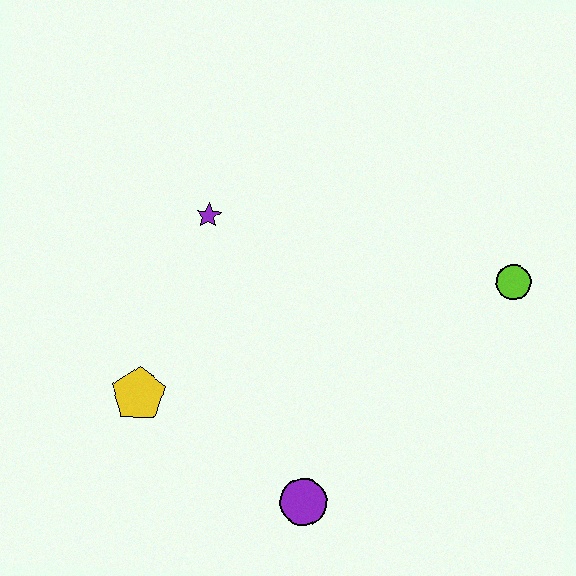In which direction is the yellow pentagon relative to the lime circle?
The yellow pentagon is to the left of the lime circle.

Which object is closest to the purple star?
The yellow pentagon is closest to the purple star.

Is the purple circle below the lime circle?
Yes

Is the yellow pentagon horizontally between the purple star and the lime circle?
No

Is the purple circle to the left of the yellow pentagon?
No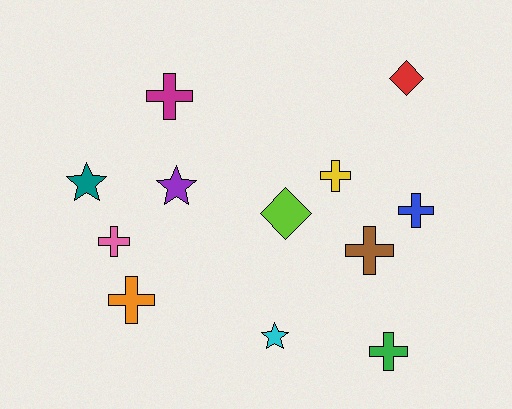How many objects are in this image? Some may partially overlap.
There are 12 objects.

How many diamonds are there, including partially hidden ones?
There are 2 diamonds.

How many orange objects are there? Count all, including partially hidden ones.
There is 1 orange object.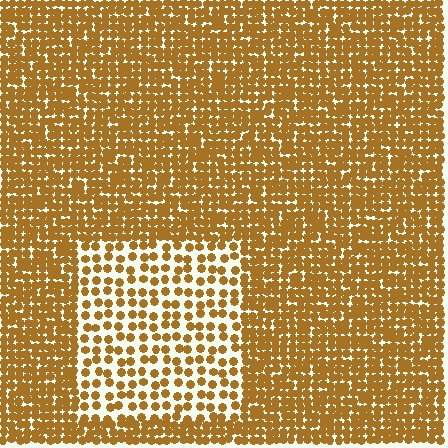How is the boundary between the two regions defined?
The boundary is defined by a change in element density (approximately 2.2x ratio). All elements are the same color, size, and shape.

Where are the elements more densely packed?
The elements are more densely packed outside the rectangle boundary.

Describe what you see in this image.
The image contains small brown elements arranged at two different densities. A rectangle-shaped region is visible where the elements are less densely packed than the surrounding area.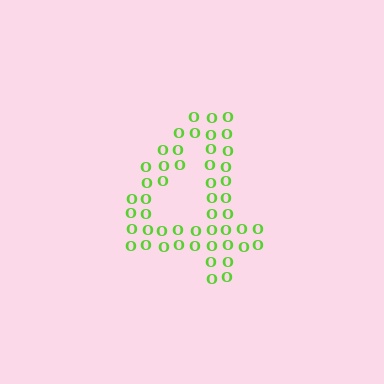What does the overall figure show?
The overall figure shows the digit 4.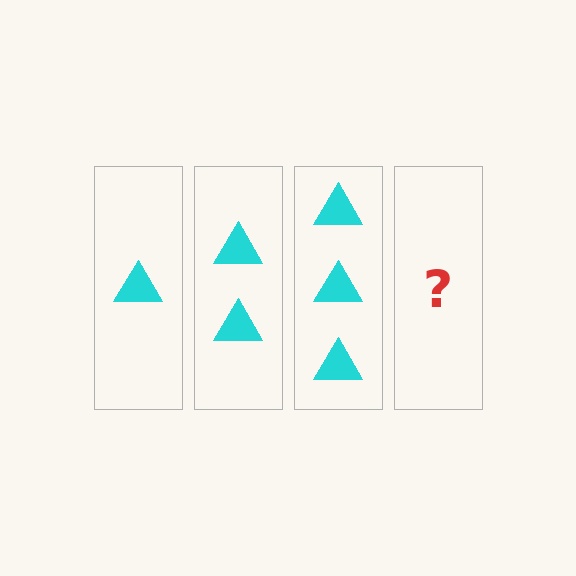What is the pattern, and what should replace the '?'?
The pattern is that each step adds one more triangle. The '?' should be 4 triangles.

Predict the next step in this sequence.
The next step is 4 triangles.